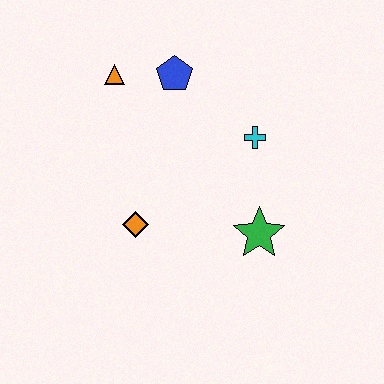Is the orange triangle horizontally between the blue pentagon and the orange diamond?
No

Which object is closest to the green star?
The cyan cross is closest to the green star.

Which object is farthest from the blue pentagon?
The green star is farthest from the blue pentagon.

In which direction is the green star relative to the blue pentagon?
The green star is below the blue pentagon.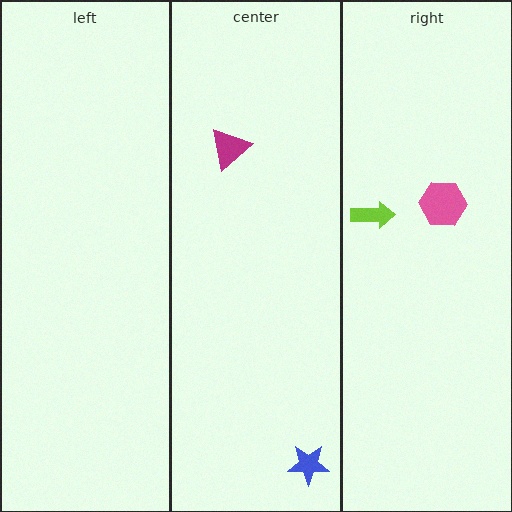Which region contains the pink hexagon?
The right region.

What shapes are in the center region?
The blue star, the magenta triangle.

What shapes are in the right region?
The lime arrow, the pink hexagon.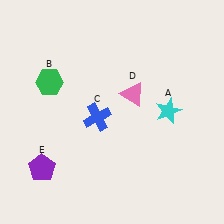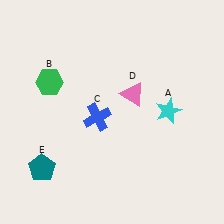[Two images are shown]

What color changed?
The pentagon (E) changed from purple in Image 1 to teal in Image 2.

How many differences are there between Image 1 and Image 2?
There is 1 difference between the two images.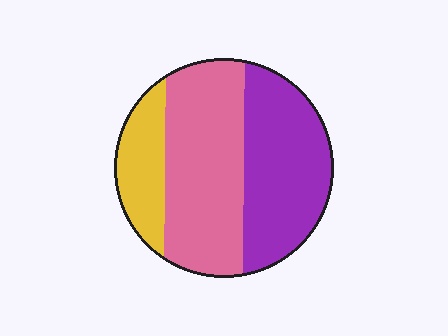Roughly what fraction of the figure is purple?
Purple takes up between a third and a half of the figure.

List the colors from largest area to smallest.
From largest to smallest: pink, purple, yellow.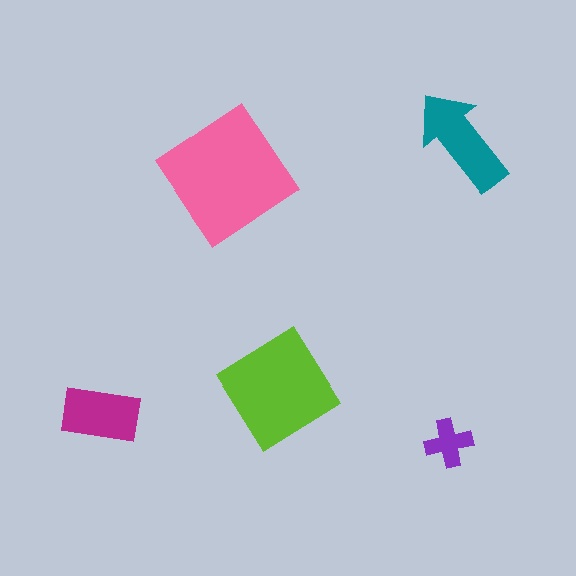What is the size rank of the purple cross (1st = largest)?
5th.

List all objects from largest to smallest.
The pink diamond, the lime diamond, the teal arrow, the magenta rectangle, the purple cross.